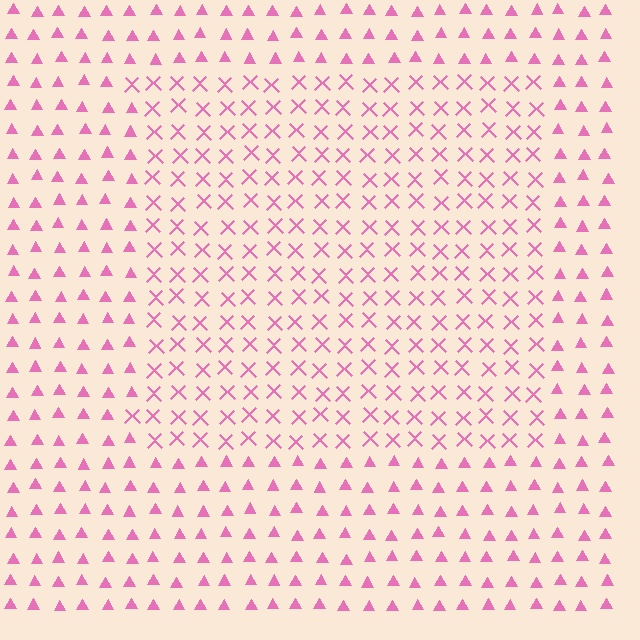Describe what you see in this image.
The image is filled with small pink elements arranged in a uniform grid. A rectangle-shaped region contains X marks, while the surrounding area contains triangles. The boundary is defined purely by the change in element shape.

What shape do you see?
I see a rectangle.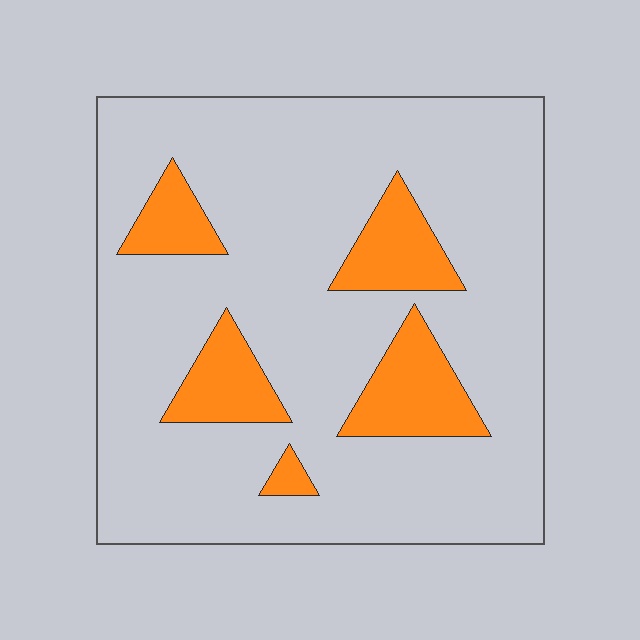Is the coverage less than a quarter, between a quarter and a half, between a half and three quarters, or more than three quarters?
Less than a quarter.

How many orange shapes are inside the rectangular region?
5.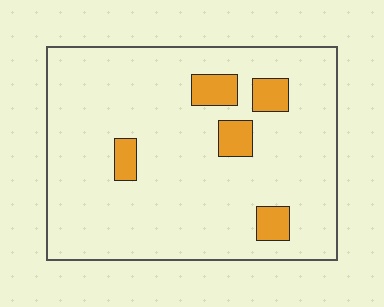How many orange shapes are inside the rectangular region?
5.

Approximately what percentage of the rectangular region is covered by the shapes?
Approximately 10%.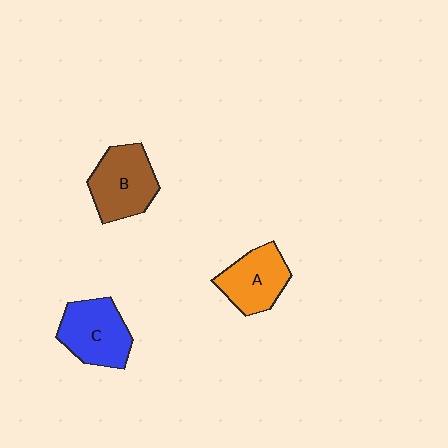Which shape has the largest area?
Shape B (brown).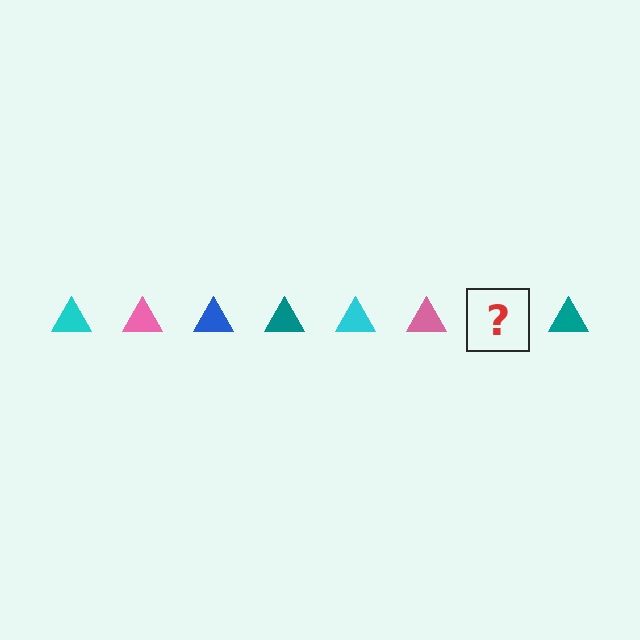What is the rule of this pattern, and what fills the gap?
The rule is that the pattern cycles through cyan, pink, blue, teal triangles. The gap should be filled with a blue triangle.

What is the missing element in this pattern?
The missing element is a blue triangle.